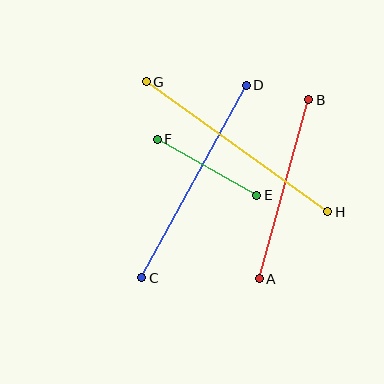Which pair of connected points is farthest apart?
Points G and H are farthest apart.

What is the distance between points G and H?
The distance is approximately 223 pixels.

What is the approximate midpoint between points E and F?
The midpoint is at approximately (207, 167) pixels.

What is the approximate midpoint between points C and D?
The midpoint is at approximately (194, 181) pixels.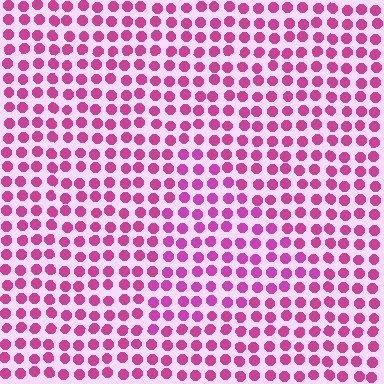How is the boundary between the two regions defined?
The boundary is defined purely by a slight shift in hue (about 14 degrees). Spacing, size, and orientation are identical on both sides.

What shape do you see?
I see a triangle.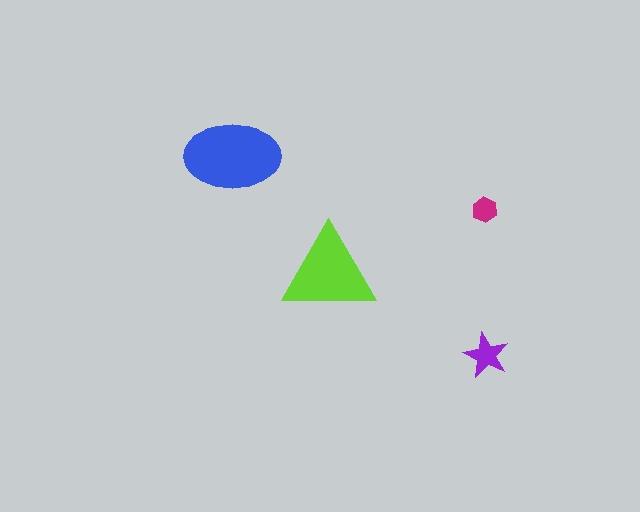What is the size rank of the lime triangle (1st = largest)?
2nd.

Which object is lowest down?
The purple star is bottommost.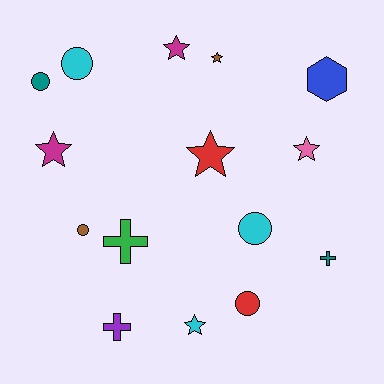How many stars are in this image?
There are 6 stars.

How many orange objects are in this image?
There are no orange objects.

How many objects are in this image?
There are 15 objects.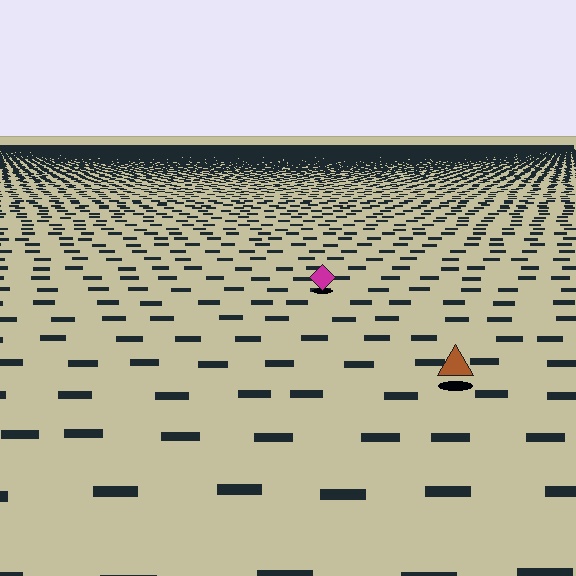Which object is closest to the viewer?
The brown triangle is closest. The texture marks near it are larger and more spread out.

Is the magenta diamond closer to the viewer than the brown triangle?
No. The brown triangle is closer — you can tell from the texture gradient: the ground texture is coarser near it.